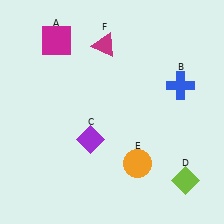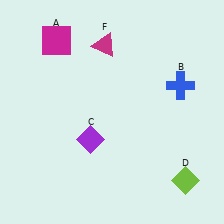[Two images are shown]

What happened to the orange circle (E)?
The orange circle (E) was removed in Image 2. It was in the bottom-right area of Image 1.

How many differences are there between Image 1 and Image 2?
There is 1 difference between the two images.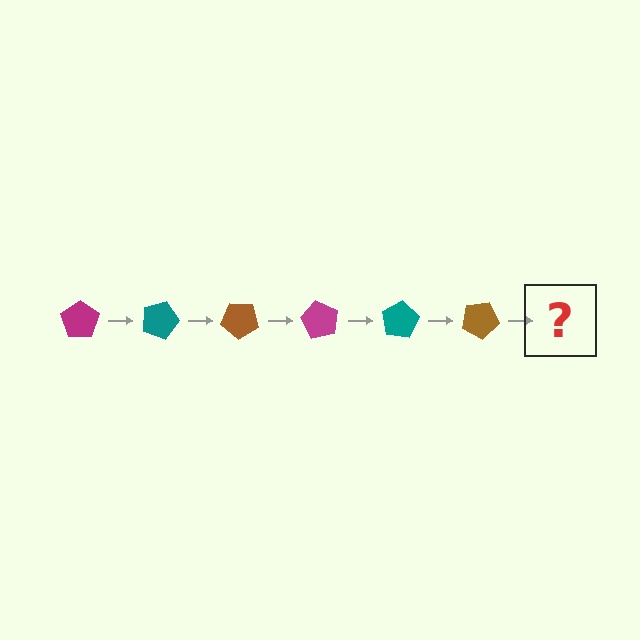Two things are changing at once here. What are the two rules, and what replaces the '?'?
The two rules are that it rotates 20 degrees each step and the color cycles through magenta, teal, and brown. The '?' should be a magenta pentagon, rotated 120 degrees from the start.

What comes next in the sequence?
The next element should be a magenta pentagon, rotated 120 degrees from the start.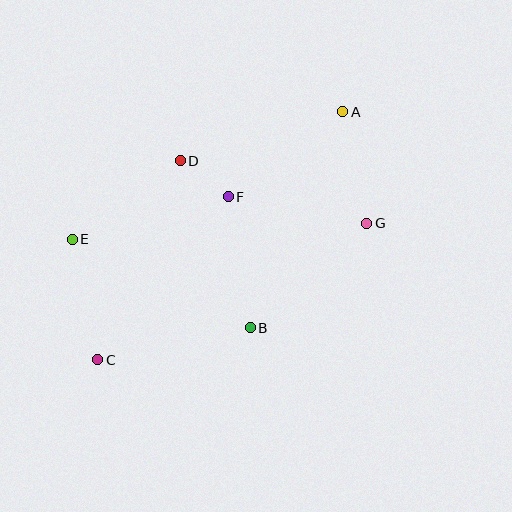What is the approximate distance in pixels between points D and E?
The distance between D and E is approximately 133 pixels.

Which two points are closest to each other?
Points D and F are closest to each other.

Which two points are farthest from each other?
Points A and C are farthest from each other.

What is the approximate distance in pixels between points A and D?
The distance between A and D is approximately 170 pixels.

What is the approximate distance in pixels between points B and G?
The distance between B and G is approximately 156 pixels.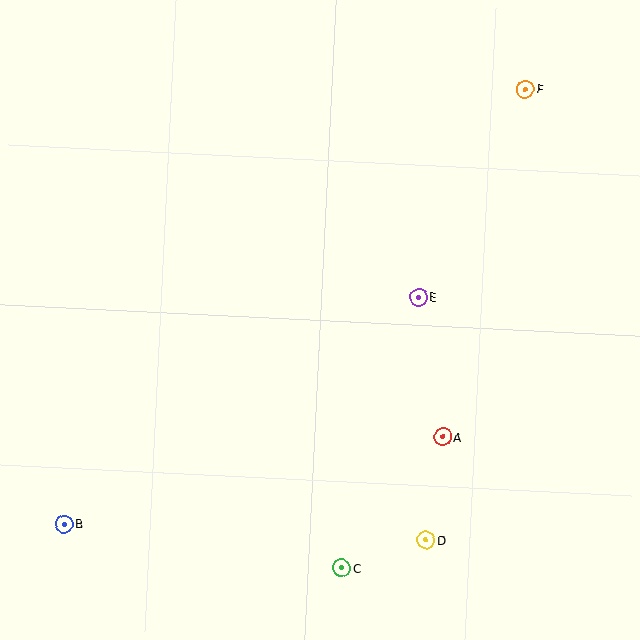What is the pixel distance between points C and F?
The distance between C and F is 513 pixels.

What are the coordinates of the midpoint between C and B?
The midpoint between C and B is at (203, 546).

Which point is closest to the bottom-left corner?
Point B is closest to the bottom-left corner.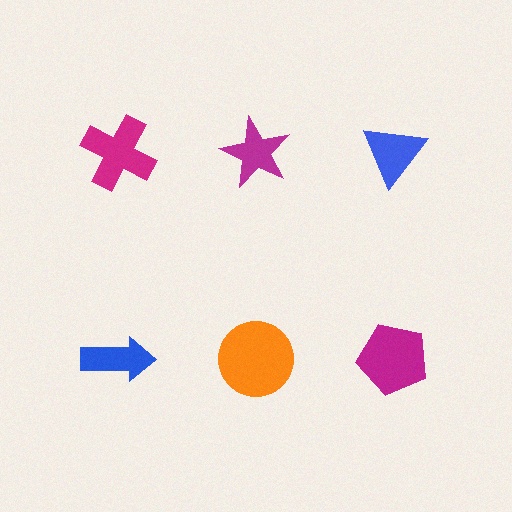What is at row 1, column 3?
A blue triangle.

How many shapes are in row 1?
3 shapes.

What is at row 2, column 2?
An orange circle.